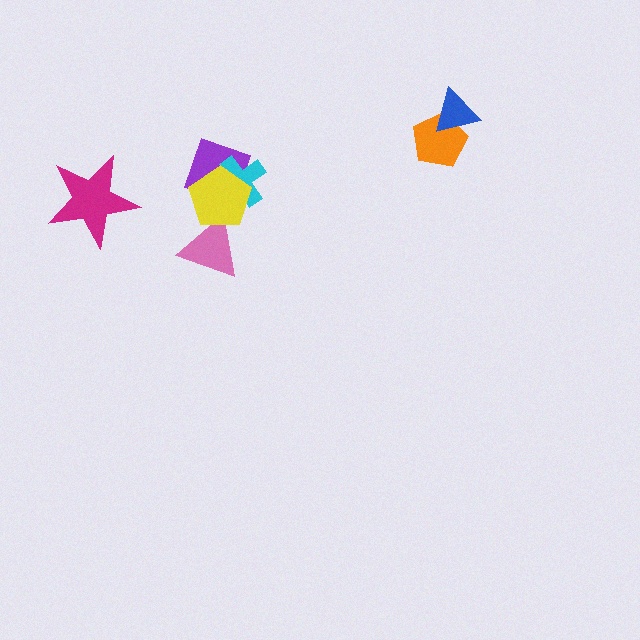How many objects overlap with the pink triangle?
1 object overlaps with the pink triangle.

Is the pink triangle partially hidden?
Yes, it is partially covered by another shape.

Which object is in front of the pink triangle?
The yellow pentagon is in front of the pink triangle.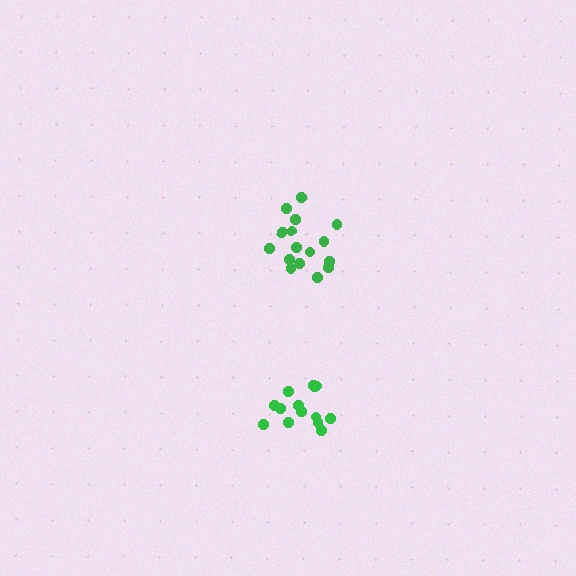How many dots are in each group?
Group 1: 17 dots, Group 2: 14 dots (31 total).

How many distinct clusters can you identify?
There are 2 distinct clusters.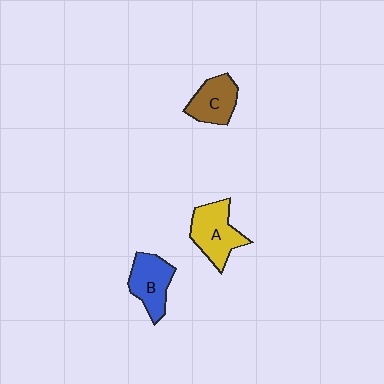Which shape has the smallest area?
Shape C (brown).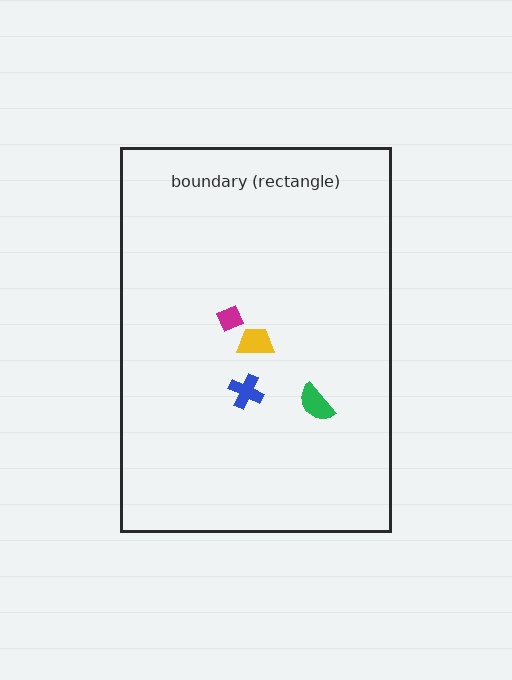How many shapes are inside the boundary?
4 inside, 0 outside.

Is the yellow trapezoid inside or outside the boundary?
Inside.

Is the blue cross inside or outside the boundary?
Inside.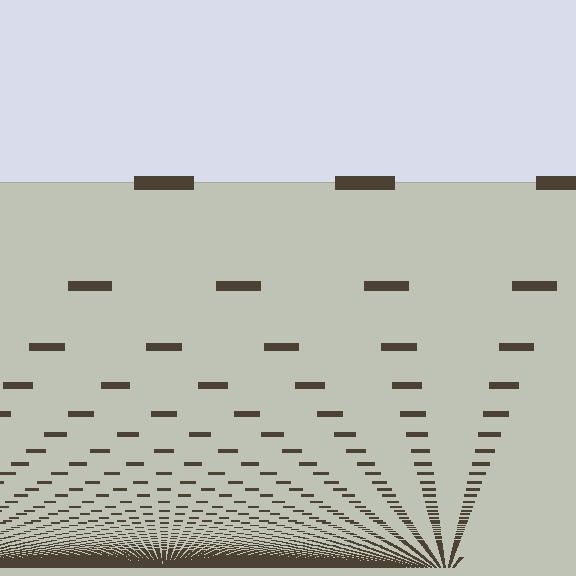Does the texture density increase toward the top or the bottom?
Density increases toward the bottom.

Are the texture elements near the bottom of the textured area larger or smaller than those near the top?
Smaller. The gradient is inverted — elements near the bottom are smaller and denser.